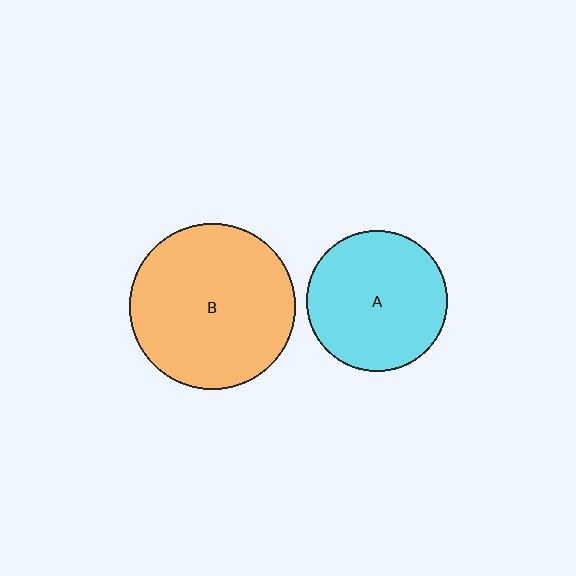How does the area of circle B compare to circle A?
Approximately 1.4 times.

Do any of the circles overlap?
No, none of the circles overlap.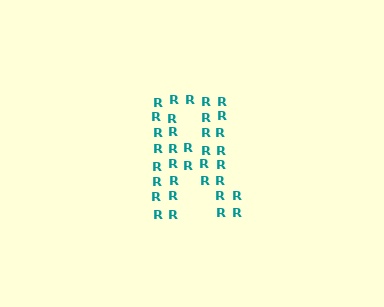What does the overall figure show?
The overall figure shows the letter R.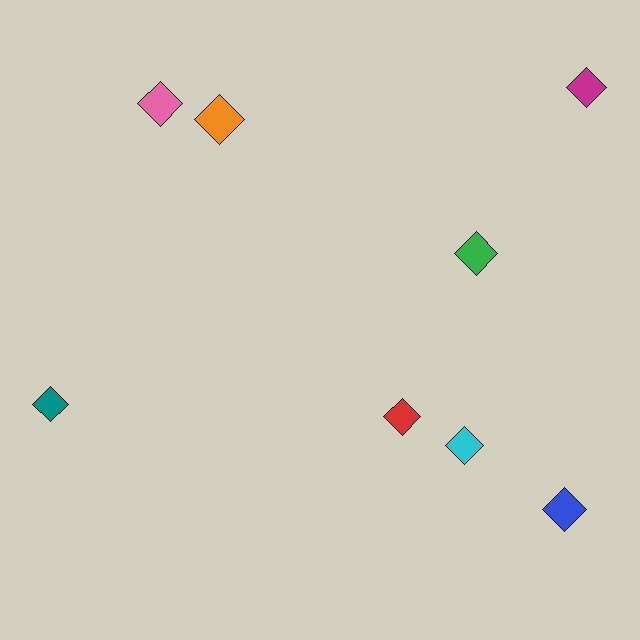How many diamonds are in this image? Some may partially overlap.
There are 8 diamonds.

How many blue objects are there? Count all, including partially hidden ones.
There is 1 blue object.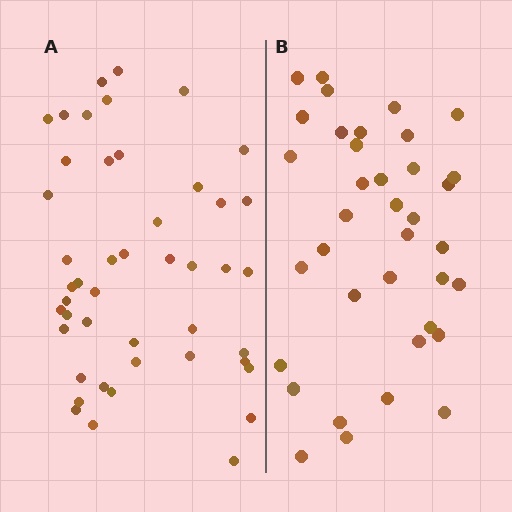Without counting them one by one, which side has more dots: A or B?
Region A (the left region) has more dots.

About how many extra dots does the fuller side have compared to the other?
Region A has roughly 8 or so more dots than region B.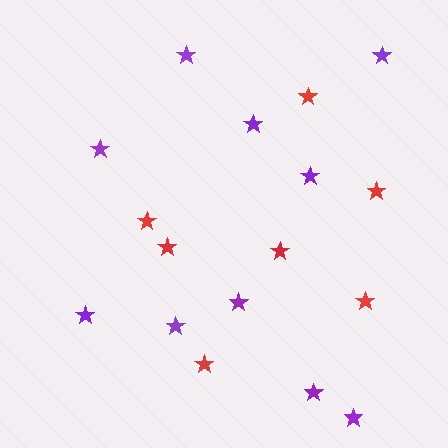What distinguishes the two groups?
There are 2 groups: one group of red stars (7) and one group of purple stars (10).